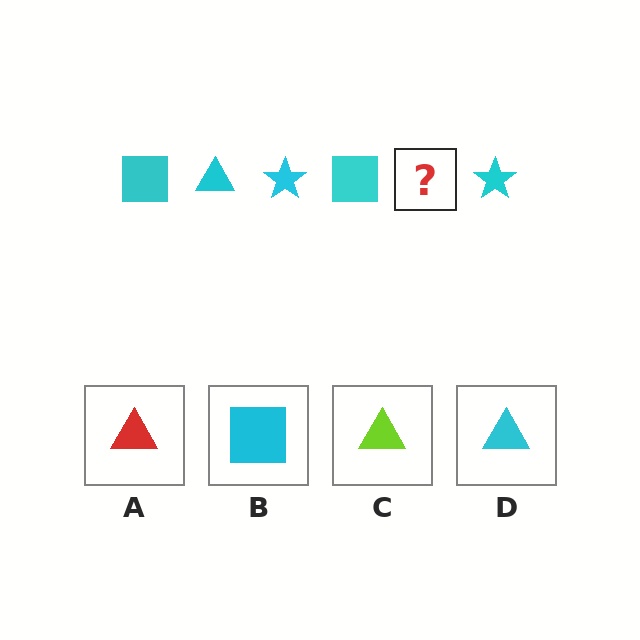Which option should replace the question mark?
Option D.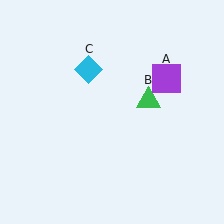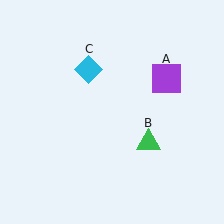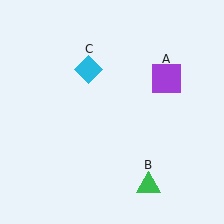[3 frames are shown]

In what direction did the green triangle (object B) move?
The green triangle (object B) moved down.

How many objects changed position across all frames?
1 object changed position: green triangle (object B).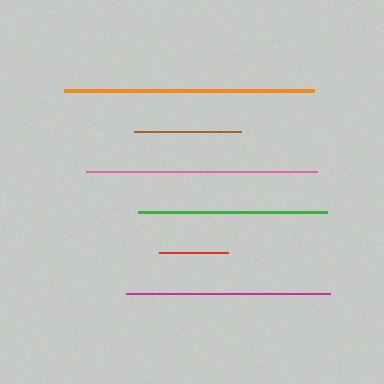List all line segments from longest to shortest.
From longest to shortest: orange, pink, magenta, green, brown, red.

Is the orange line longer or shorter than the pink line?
The orange line is longer than the pink line.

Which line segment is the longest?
The orange line is the longest at approximately 251 pixels.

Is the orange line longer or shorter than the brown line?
The orange line is longer than the brown line.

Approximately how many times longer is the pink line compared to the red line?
The pink line is approximately 3.3 times the length of the red line.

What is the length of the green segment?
The green segment is approximately 189 pixels long.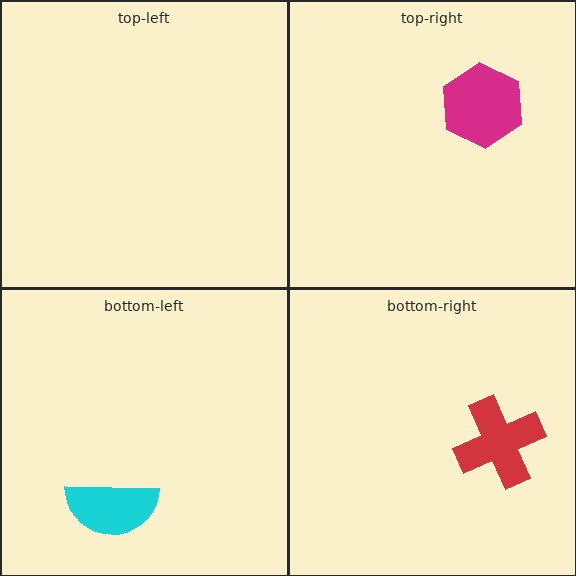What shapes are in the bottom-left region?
The cyan semicircle.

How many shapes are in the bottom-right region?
1.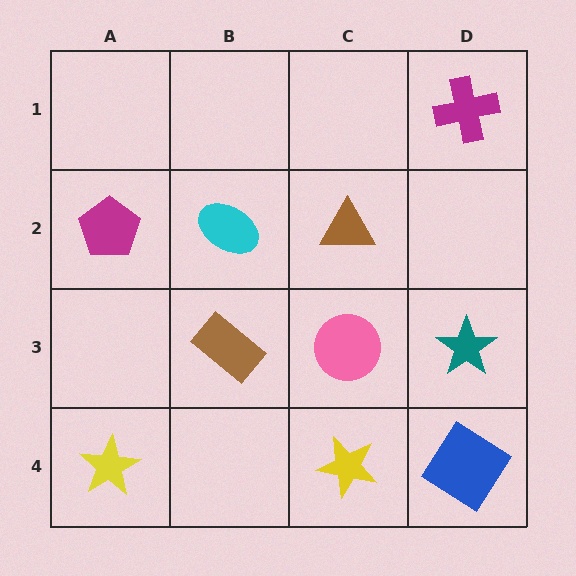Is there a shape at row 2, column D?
No, that cell is empty.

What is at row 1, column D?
A magenta cross.